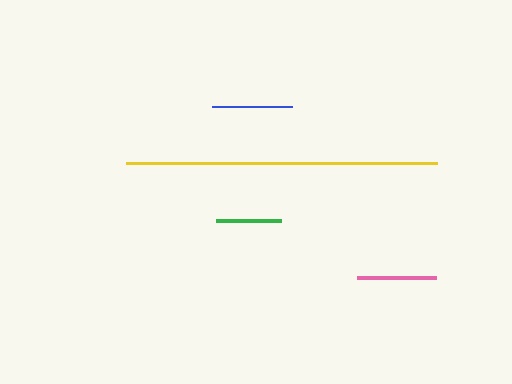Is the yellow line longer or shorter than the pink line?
The yellow line is longer than the pink line.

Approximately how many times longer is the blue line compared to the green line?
The blue line is approximately 1.2 times the length of the green line.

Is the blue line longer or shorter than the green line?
The blue line is longer than the green line.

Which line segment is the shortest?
The green line is the shortest at approximately 64 pixels.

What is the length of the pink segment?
The pink segment is approximately 78 pixels long.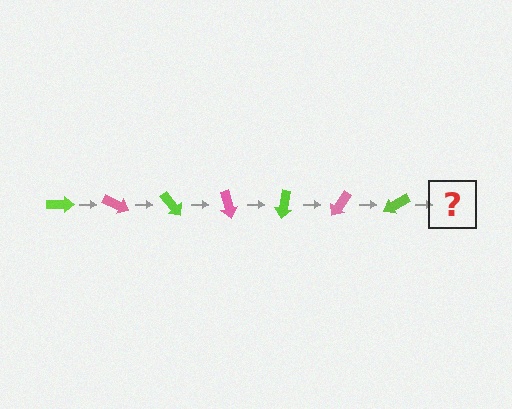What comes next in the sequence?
The next element should be a pink arrow, rotated 175 degrees from the start.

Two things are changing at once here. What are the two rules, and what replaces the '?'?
The two rules are that it rotates 25 degrees each step and the color cycles through lime and pink. The '?' should be a pink arrow, rotated 175 degrees from the start.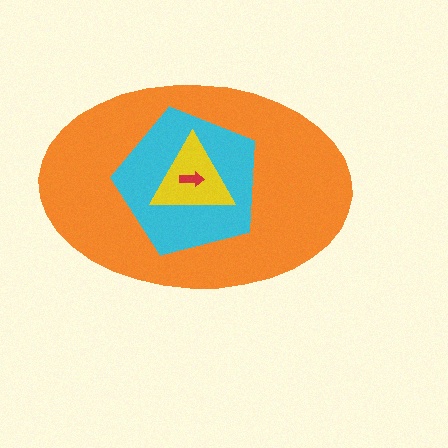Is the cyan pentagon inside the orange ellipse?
Yes.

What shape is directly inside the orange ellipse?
The cyan pentagon.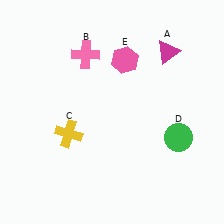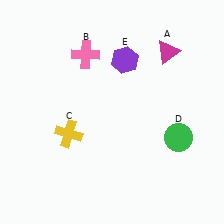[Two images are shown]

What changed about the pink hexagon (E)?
In Image 1, E is pink. In Image 2, it changed to purple.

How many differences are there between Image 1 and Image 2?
There is 1 difference between the two images.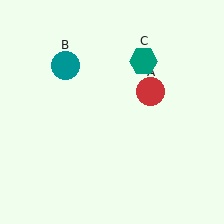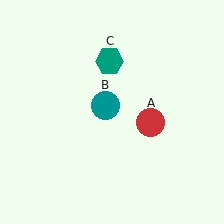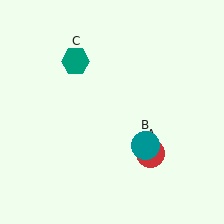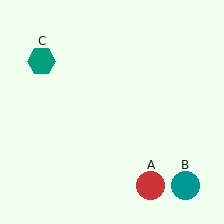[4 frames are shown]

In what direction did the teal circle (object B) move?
The teal circle (object B) moved down and to the right.